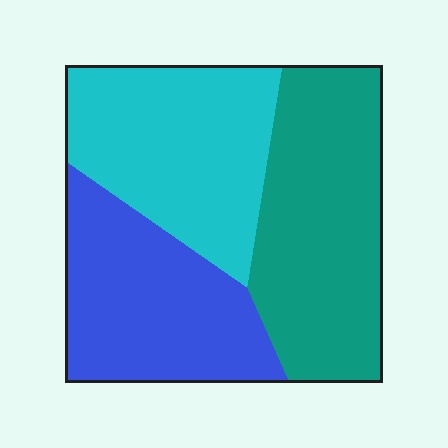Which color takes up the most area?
Teal, at roughly 35%.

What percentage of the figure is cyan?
Cyan covers about 35% of the figure.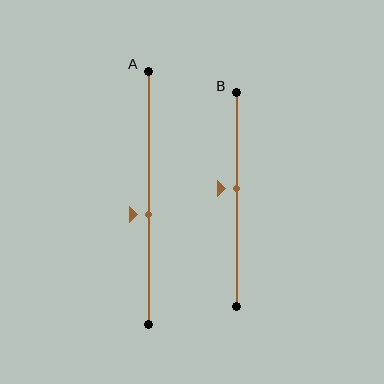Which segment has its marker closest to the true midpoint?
Segment B has its marker closest to the true midpoint.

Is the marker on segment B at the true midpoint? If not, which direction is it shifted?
No, the marker on segment B is shifted upward by about 5% of the segment length.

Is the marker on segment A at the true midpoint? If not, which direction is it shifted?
No, the marker on segment A is shifted downward by about 7% of the segment length.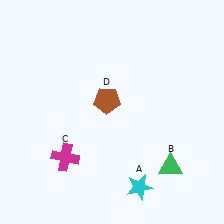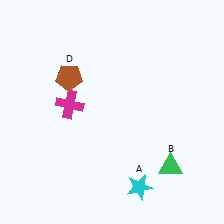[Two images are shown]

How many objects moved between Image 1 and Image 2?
2 objects moved between the two images.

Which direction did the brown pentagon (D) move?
The brown pentagon (D) moved left.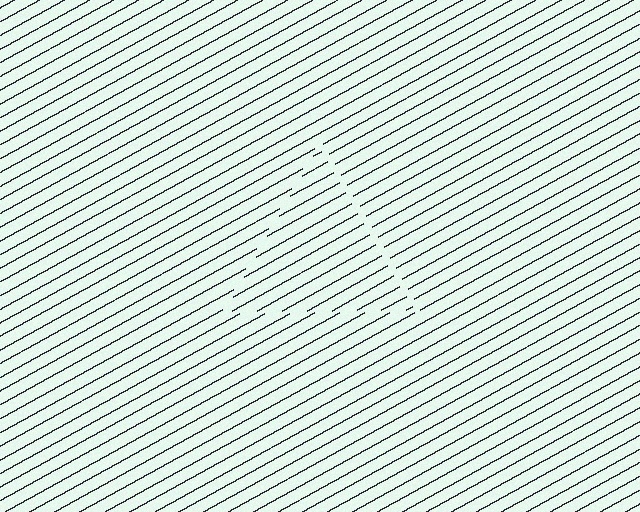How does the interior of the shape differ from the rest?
The interior of the shape contains the same grating, shifted by half a period — the contour is defined by the phase discontinuity where line-ends from the inner and outer gratings abut.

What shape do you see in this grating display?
An illusory triangle. The interior of the shape contains the same grating, shifted by half a period — the contour is defined by the phase discontinuity where line-ends from the inner and outer gratings abut.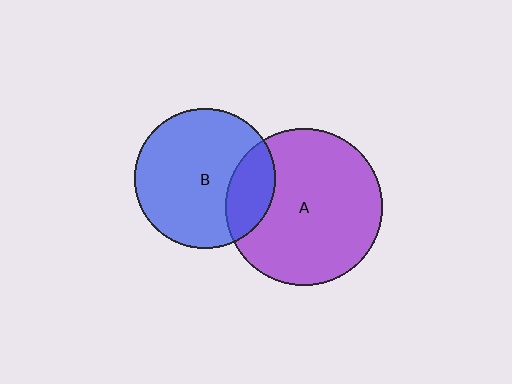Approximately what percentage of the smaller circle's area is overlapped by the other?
Approximately 20%.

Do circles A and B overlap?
Yes.